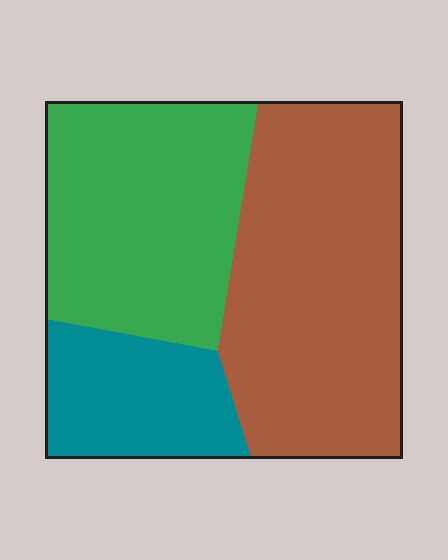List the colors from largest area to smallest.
From largest to smallest: brown, green, teal.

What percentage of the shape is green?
Green covers about 35% of the shape.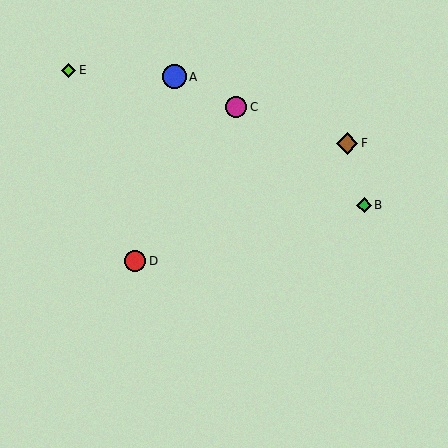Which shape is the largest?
The blue circle (labeled A) is the largest.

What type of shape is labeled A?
Shape A is a blue circle.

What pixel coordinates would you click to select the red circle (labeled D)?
Click at (135, 261) to select the red circle D.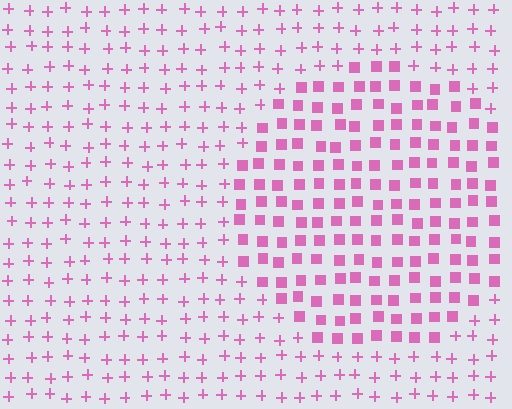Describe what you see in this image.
The image is filled with small pink elements arranged in a uniform grid. A circle-shaped region contains squares, while the surrounding area contains plus signs. The boundary is defined purely by the change in element shape.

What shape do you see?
I see a circle.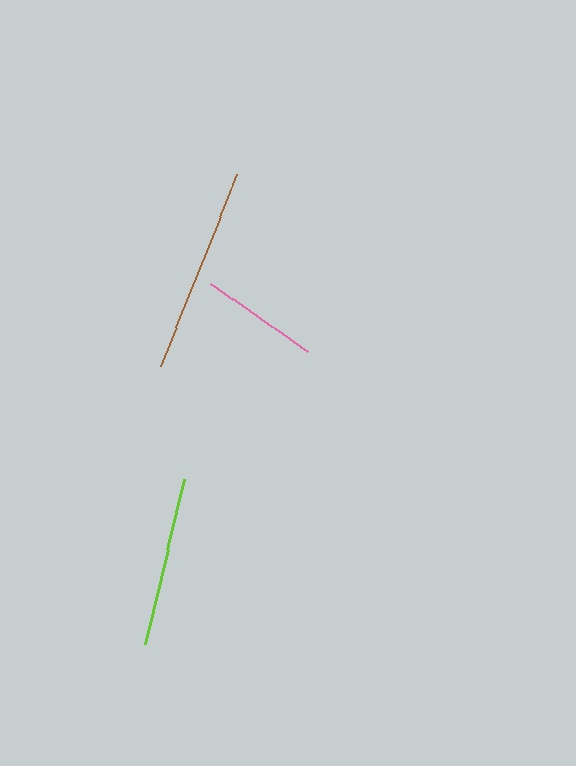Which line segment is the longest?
The brown line is the longest at approximately 206 pixels.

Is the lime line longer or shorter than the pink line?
The lime line is longer than the pink line.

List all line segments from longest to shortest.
From longest to shortest: brown, lime, pink.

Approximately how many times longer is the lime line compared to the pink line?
The lime line is approximately 1.4 times the length of the pink line.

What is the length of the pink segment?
The pink segment is approximately 118 pixels long.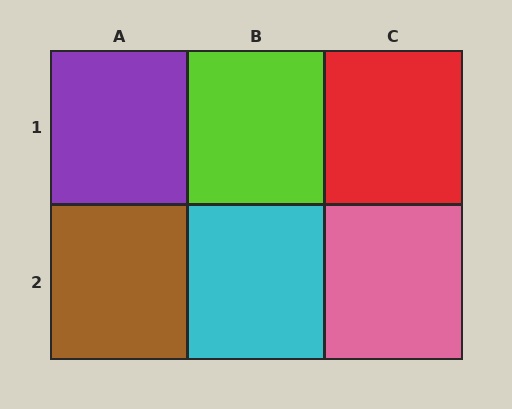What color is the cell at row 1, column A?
Purple.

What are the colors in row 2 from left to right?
Brown, cyan, pink.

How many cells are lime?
1 cell is lime.